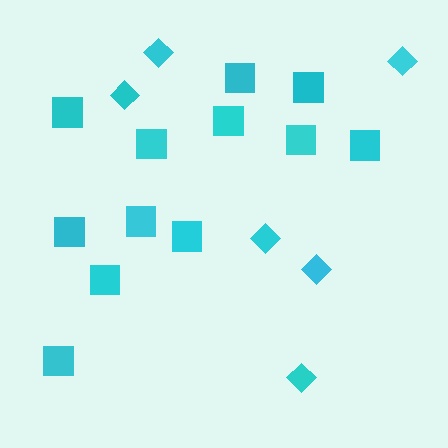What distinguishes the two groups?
There are 2 groups: one group of squares (12) and one group of diamonds (6).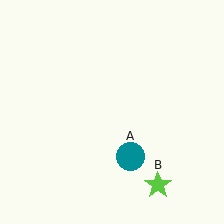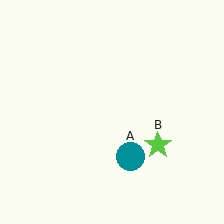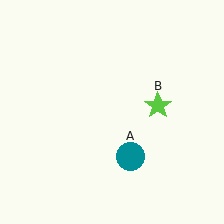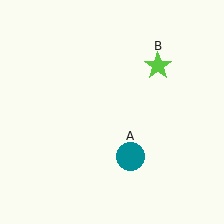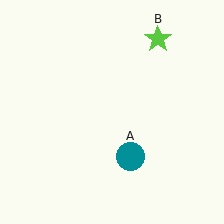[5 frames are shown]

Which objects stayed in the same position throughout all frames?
Teal circle (object A) remained stationary.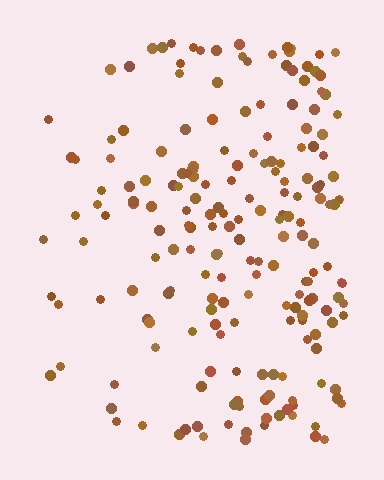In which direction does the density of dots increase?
From left to right, with the right side densest.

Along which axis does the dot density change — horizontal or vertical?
Horizontal.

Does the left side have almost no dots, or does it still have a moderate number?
Still a moderate number, just noticeably fewer than the right.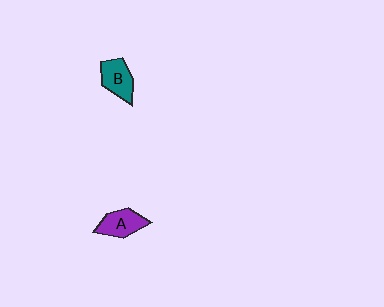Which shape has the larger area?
Shape A (purple).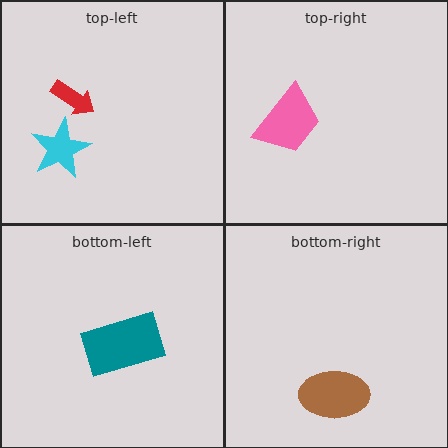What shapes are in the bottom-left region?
The teal rectangle.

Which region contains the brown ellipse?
The bottom-right region.